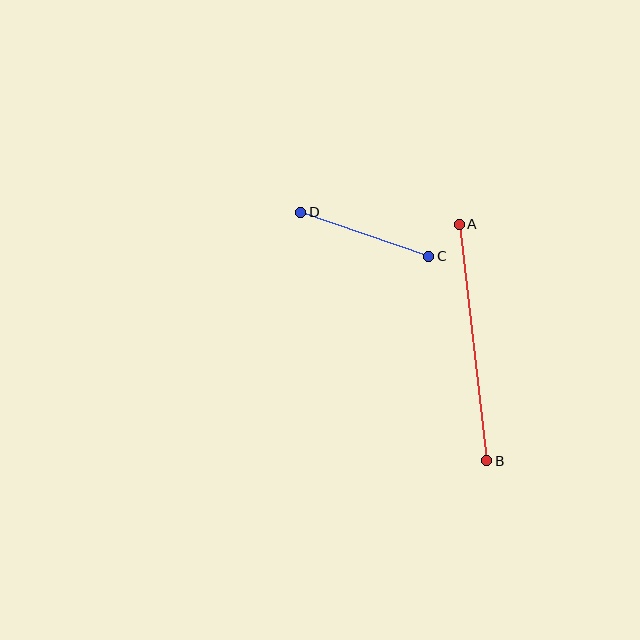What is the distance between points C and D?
The distance is approximately 135 pixels.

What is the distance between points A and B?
The distance is approximately 238 pixels.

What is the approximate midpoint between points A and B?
The midpoint is at approximately (473, 343) pixels.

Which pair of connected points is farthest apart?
Points A and B are farthest apart.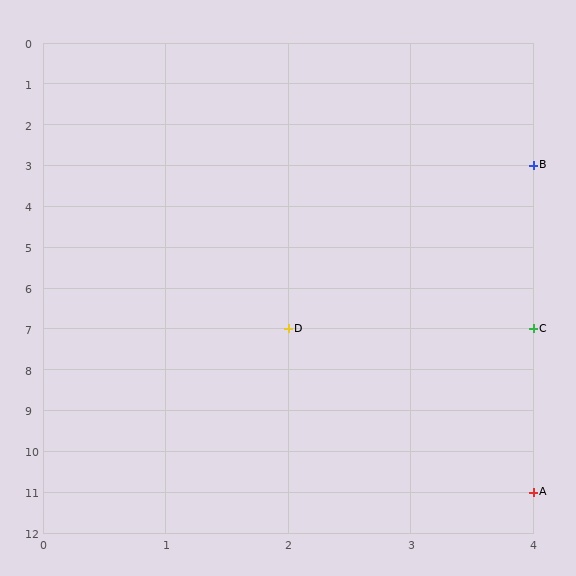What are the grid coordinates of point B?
Point B is at grid coordinates (4, 3).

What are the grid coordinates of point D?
Point D is at grid coordinates (2, 7).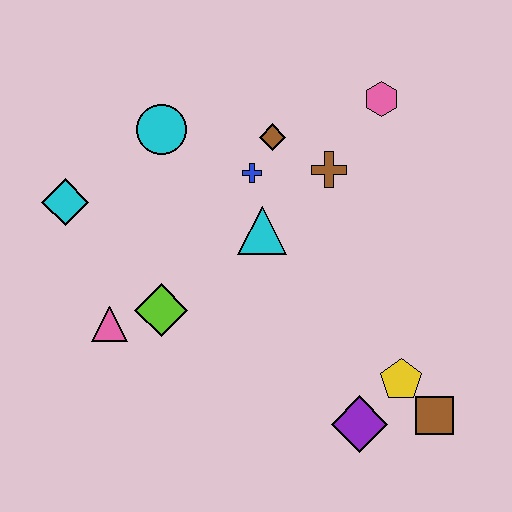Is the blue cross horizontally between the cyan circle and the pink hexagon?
Yes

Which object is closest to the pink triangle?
The lime diamond is closest to the pink triangle.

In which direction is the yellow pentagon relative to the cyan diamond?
The yellow pentagon is to the right of the cyan diamond.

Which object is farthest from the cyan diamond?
The brown square is farthest from the cyan diamond.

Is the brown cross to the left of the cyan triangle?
No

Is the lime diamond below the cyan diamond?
Yes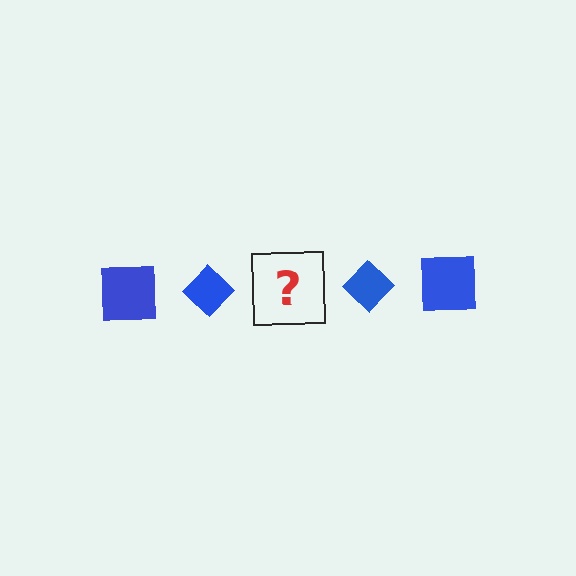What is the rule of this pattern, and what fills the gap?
The rule is that the pattern cycles through square, diamond shapes in blue. The gap should be filled with a blue square.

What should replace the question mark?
The question mark should be replaced with a blue square.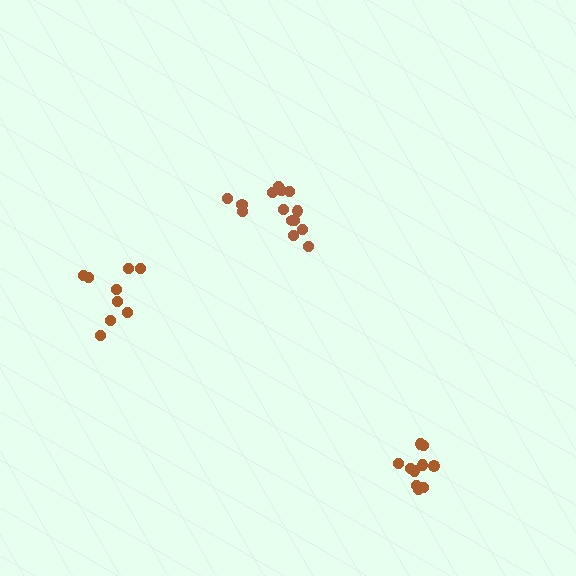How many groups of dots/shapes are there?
There are 3 groups.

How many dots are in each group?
Group 1: 14 dots, Group 2: 10 dots, Group 3: 9 dots (33 total).